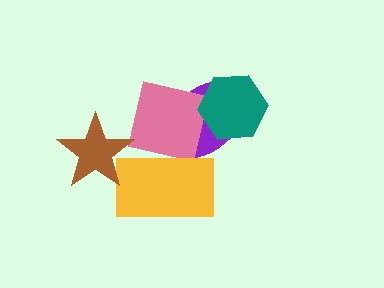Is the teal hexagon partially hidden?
No, no other shape covers it.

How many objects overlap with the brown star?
2 objects overlap with the brown star.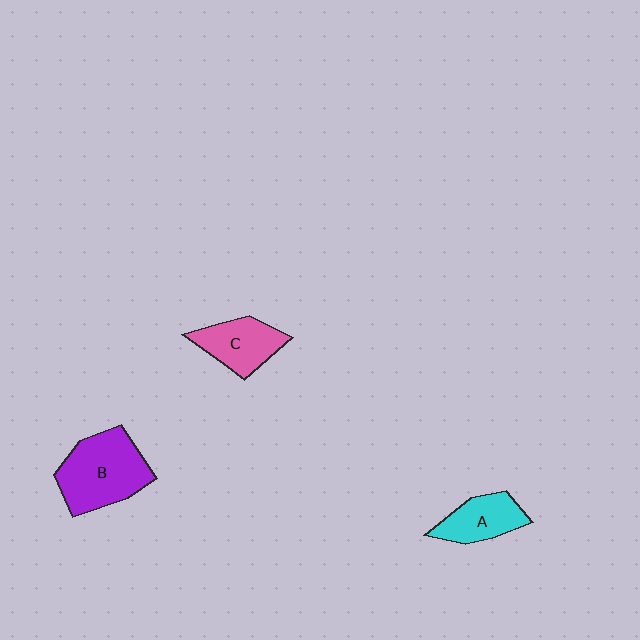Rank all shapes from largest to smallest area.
From largest to smallest: B (purple), C (pink), A (cyan).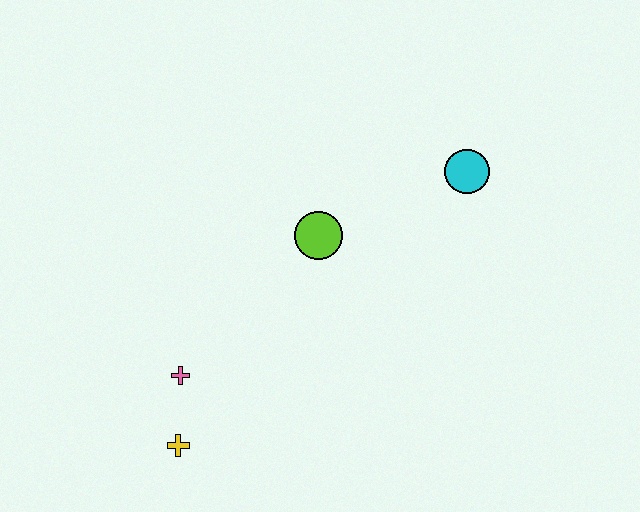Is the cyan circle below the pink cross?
No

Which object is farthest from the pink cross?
The cyan circle is farthest from the pink cross.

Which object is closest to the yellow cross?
The pink cross is closest to the yellow cross.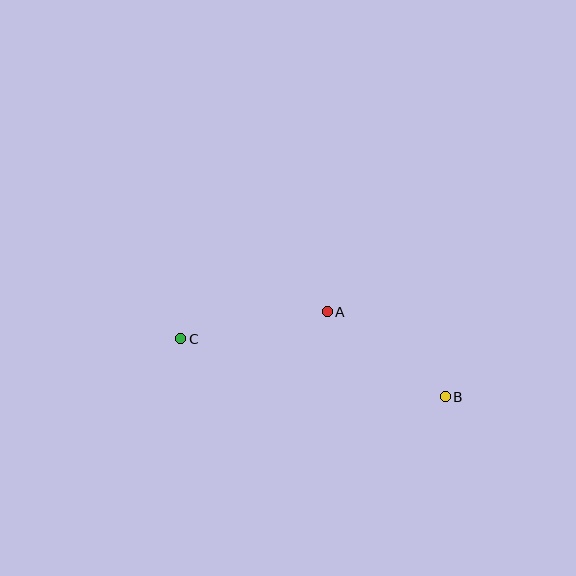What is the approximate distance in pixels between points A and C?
The distance between A and C is approximately 149 pixels.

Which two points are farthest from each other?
Points B and C are farthest from each other.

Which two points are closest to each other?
Points A and B are closest to each other.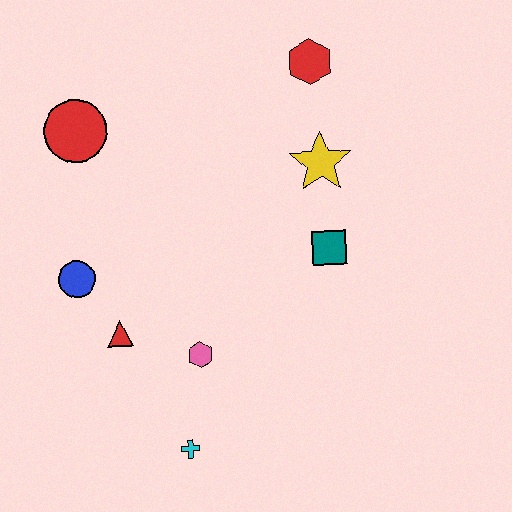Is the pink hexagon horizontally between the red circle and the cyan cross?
No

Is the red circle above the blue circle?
Yes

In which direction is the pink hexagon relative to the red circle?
The pink hexagon is below the red circle.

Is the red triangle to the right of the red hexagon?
No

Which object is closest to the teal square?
The yellow star is closest to the teal square.